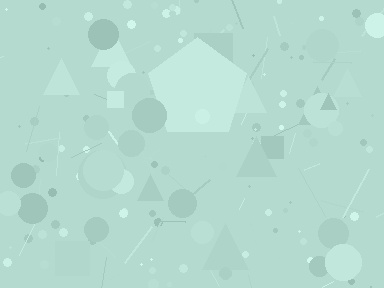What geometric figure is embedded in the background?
A pentagon is embedded in the background.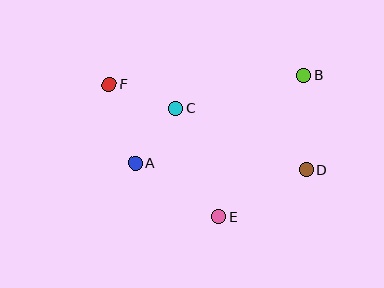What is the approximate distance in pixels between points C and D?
The distance between C and D is approximately 144 pixels.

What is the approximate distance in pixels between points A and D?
The distance between A and D is approximately 171 pixels.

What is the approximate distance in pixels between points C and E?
The distance between C and E is approximately 117 pixels.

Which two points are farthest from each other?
Points D and F are farthest from each other.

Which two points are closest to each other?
Points A and C are closest to each other.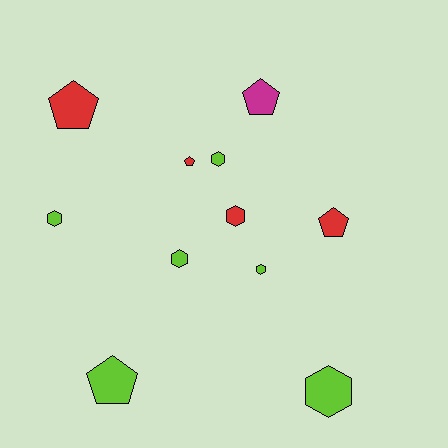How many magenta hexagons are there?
There are no magenta hexagons.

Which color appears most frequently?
Lime, with 6 objects.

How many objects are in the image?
There are 11 objects.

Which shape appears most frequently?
Hexagon, with 6 objects.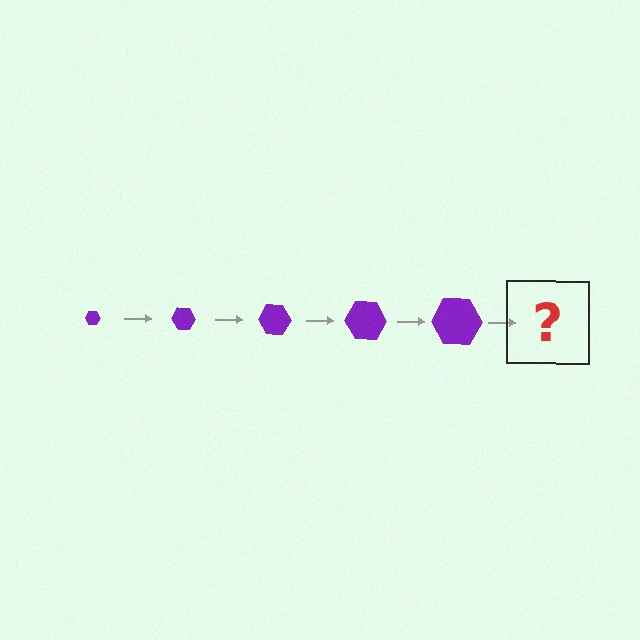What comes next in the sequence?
The next element should be a purple hexagon, larger than the previous one.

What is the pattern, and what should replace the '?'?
The pattern is that the hexagon gets progressively larger each step. The '?' should be a purple hexagon, larger than the previous one.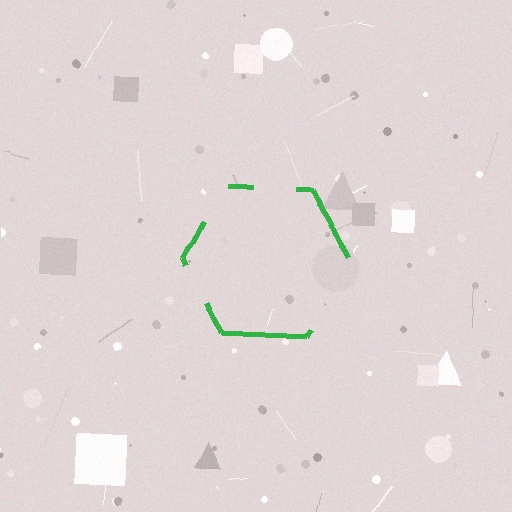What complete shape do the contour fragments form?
The contour fragments form a hexagon.